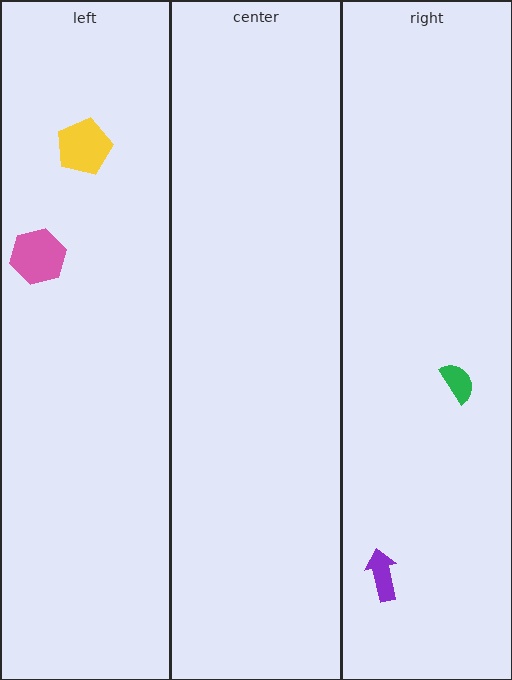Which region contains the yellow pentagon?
The left region.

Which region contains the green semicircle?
The right region.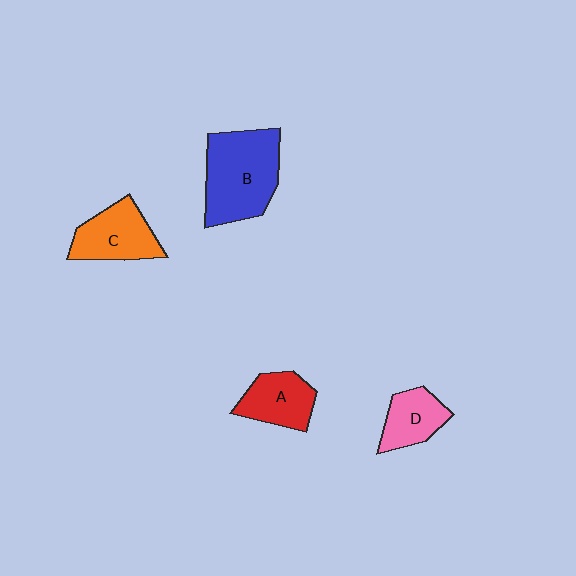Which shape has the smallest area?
Shape D (pink).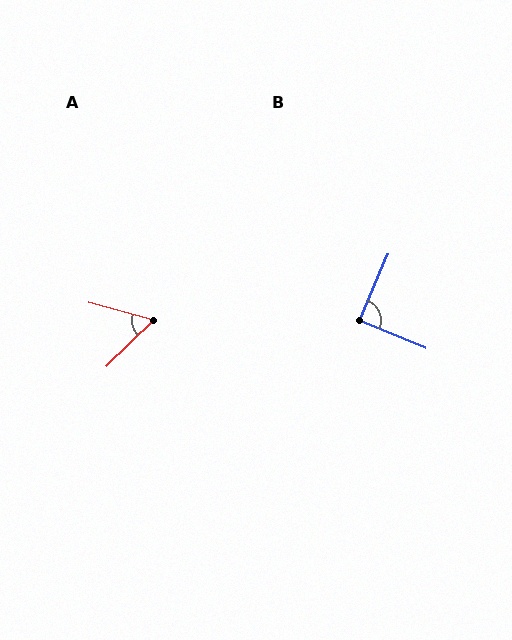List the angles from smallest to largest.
A (60°), B (89°).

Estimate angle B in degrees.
Approximately 89 degrees.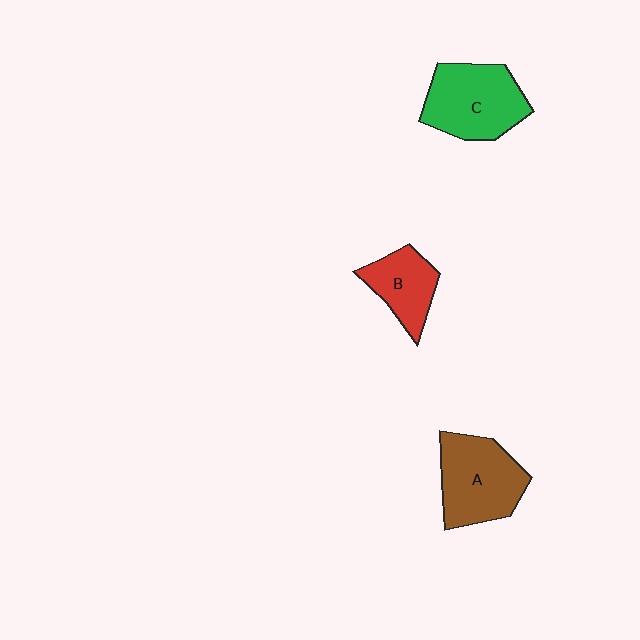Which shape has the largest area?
Shape C (green).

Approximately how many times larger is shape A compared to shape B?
Approximately 1.5 times.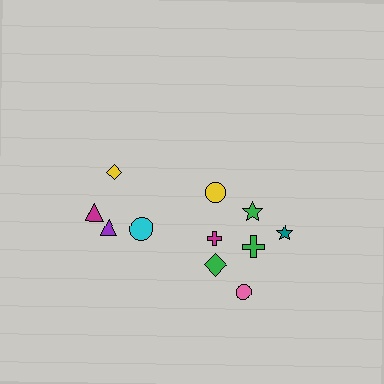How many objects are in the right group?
There are 7 objects.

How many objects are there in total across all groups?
There are 11 objects.